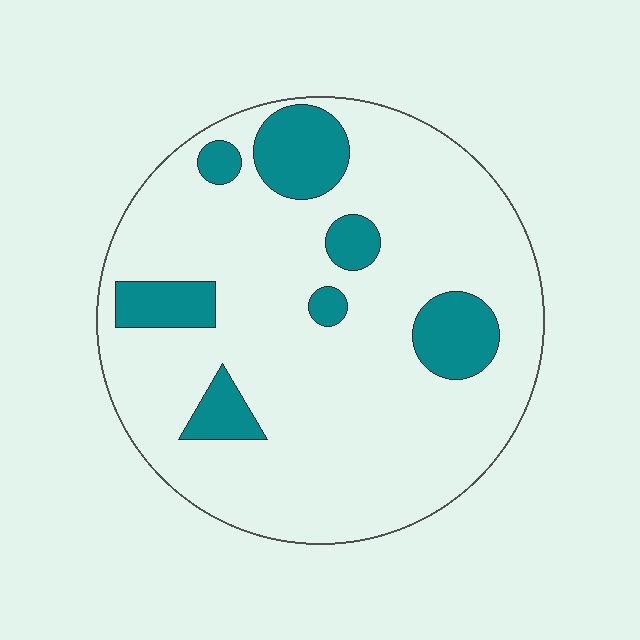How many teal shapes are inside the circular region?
7.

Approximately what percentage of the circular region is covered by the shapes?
Approximately 15%.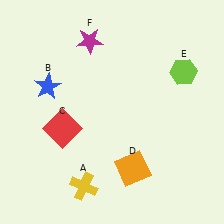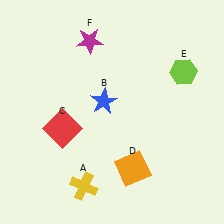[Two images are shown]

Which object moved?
The blue star (B) moved right.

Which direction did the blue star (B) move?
The blue star (B) moved right.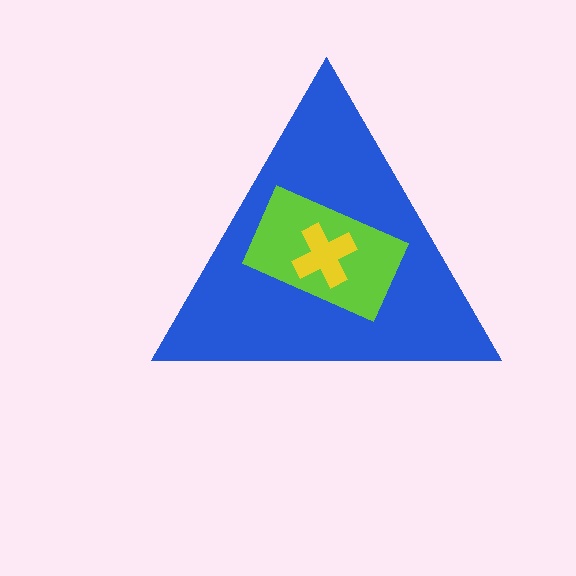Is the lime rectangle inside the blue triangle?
Yes.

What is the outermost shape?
The blue triangle.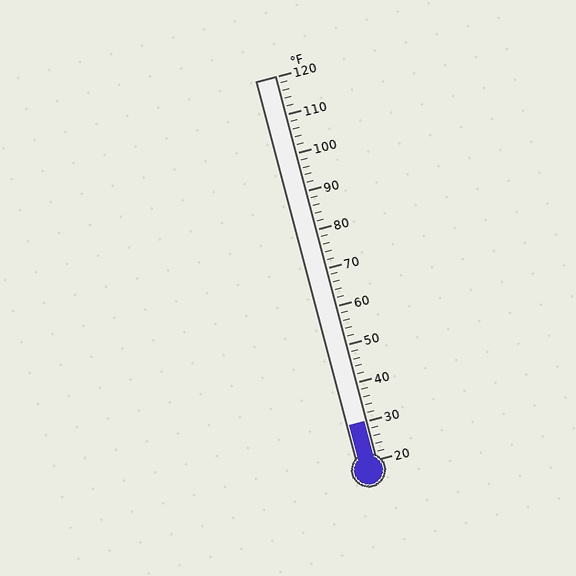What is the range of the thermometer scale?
The thermometer scale ranges from 20°F to 120°F.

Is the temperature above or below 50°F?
The temperature is below 50°F.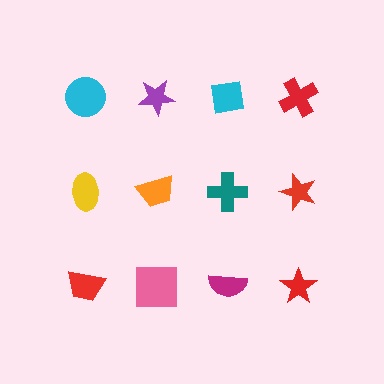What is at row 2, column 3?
A teal cross.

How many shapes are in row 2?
4 shapes.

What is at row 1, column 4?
A red cross.